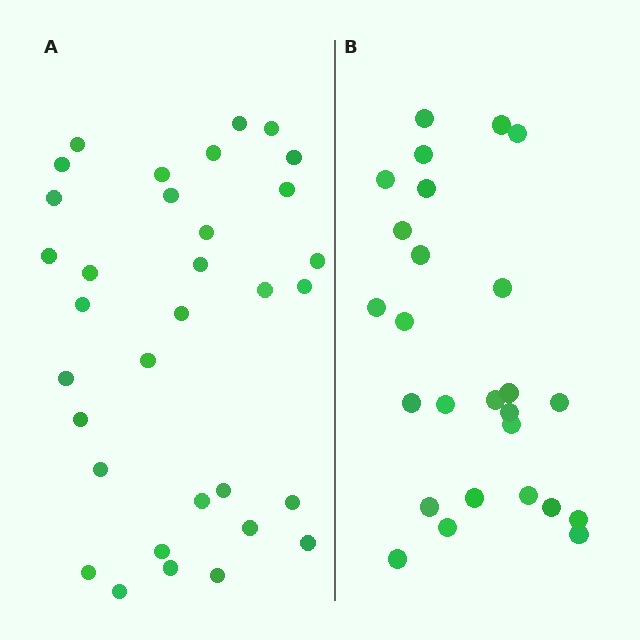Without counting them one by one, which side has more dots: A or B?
Region A (the left region) has more dots.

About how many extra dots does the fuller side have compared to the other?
Region A has roughly 8 or so more dots than region B.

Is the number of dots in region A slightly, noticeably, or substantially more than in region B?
Region A has noticeably more, but not dramatically so. The ratio is roughly 1.3 to 1.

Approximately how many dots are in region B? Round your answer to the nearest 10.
About 30 dots. (The exact count is 26, which rounds to 30.)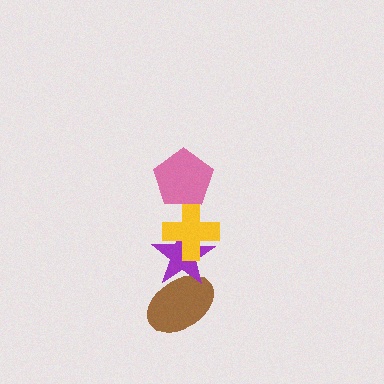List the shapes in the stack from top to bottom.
From top to bottom: the pink pentagon, the yellow cross, the purple star, the brown ellipse.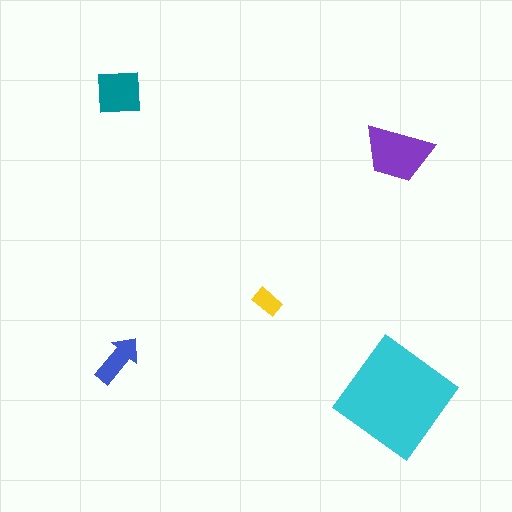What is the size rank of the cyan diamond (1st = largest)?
1st.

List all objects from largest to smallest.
The cyan diamond, the purple trapezoid, the teal square, the blue arrow, the yellow rectangle.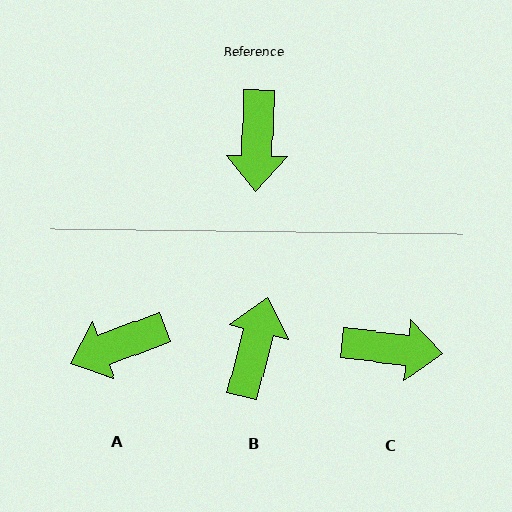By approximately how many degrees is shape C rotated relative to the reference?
Approximately 85 degrees counter-clockwise.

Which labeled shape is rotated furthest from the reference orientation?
B, about 167 degrees away.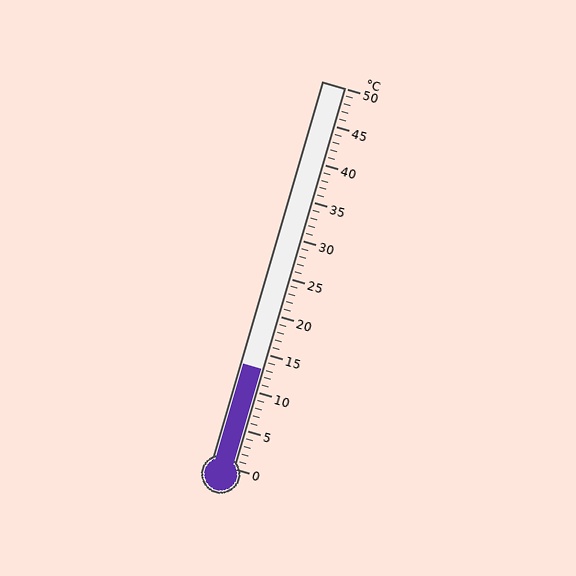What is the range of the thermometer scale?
The thermometer scale ranges from 0°C to 50°C.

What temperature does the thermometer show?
The thermometer shows approximately 13°C.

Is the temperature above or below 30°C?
The temperature is below 30°C.